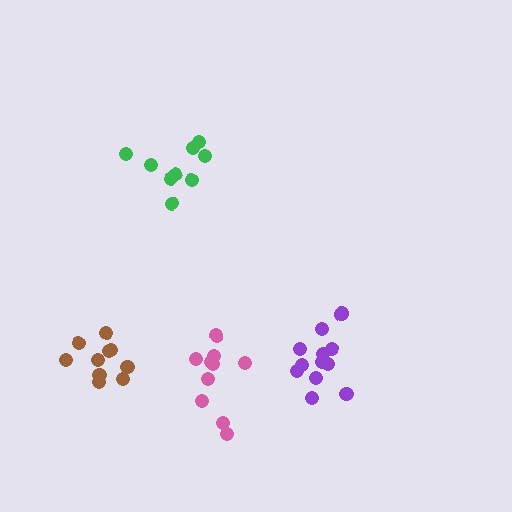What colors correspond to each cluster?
The clusters are colored: brown, purple, pink, green.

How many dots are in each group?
Group 1: 10 dots, Group 2: 12 dots, Group 3: 10 dots, Group 4: 9 dots (41 total).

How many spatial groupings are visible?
There are 4 spatial groupings.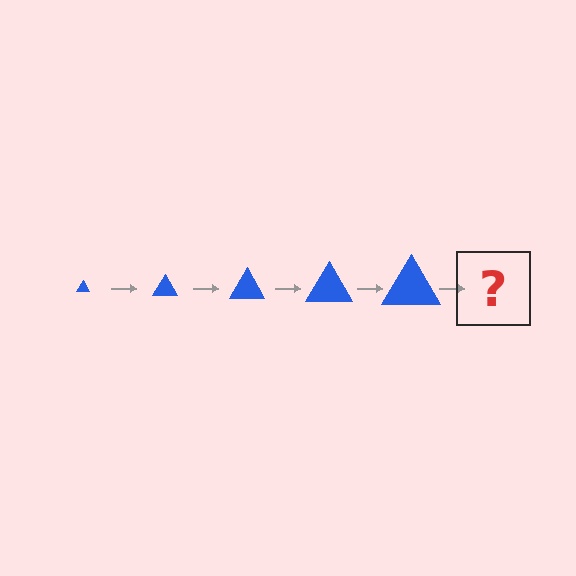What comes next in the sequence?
The next element should be a blue triangle, larger than the previous one.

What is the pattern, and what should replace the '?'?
The pattern is that the triangle gets progressively larger each step. The '?' should be a blue triangle, larger than the previous one.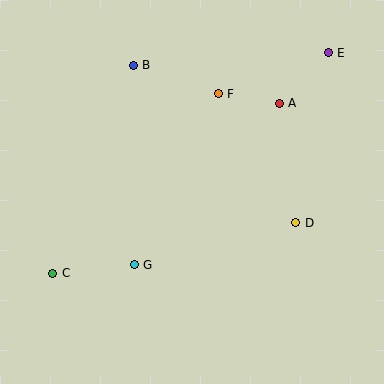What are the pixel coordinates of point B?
Point B is at (133, 65).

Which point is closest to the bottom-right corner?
Point D is closest to the bottom-right corner.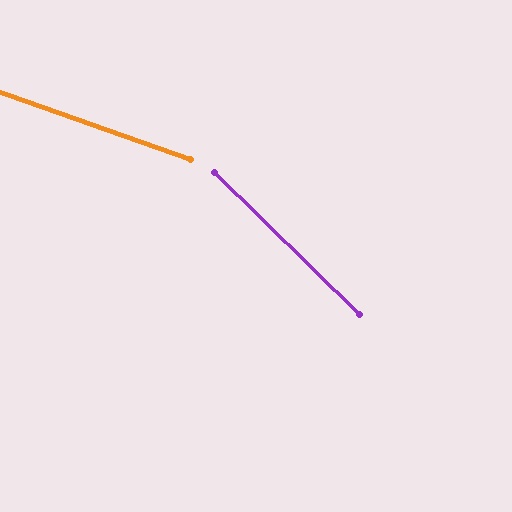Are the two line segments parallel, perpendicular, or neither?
Neither parallel nor perpendicular — they differ by about 25°.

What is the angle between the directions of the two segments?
Approximately 25 degrees.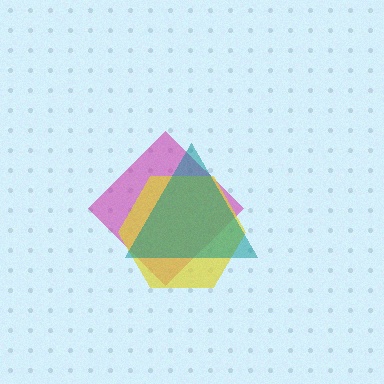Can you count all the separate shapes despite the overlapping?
Yes, there are 3 separate shapes.